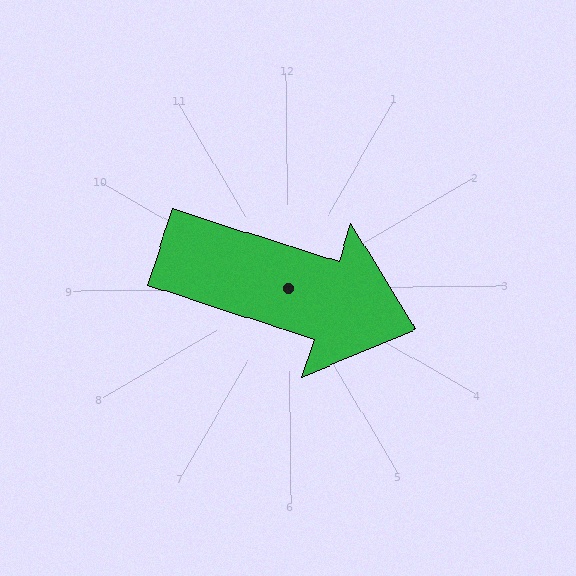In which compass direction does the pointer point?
East.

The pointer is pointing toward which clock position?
Roughly 4 o'clock.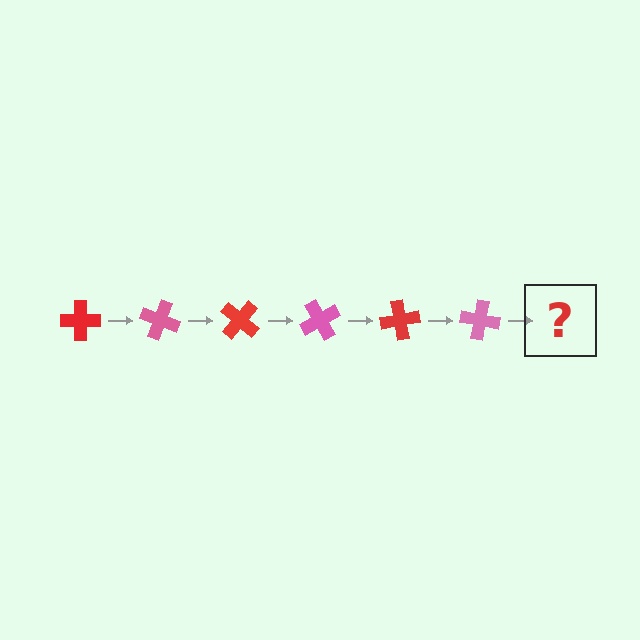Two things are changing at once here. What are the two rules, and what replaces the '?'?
The two rules are that it rotates 20 degrees each step and the color cycles through red and pink. The '?' should be a red cross, rotated 120 degrees from the start.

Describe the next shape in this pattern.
It should be a red cross, rotated 120 degrees from the start.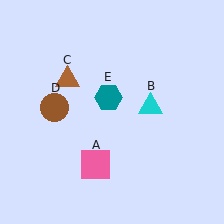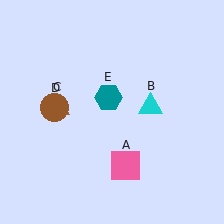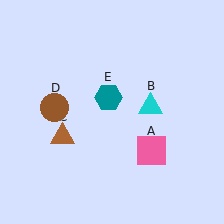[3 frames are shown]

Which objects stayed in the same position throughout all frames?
Cyan triangle (object B) and brown circle (object D) and teal hexagon (object E) remained stationary.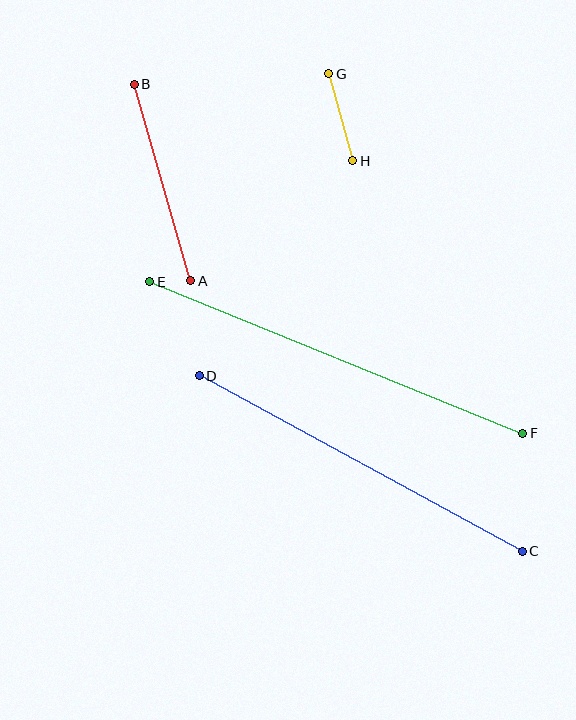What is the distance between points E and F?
The distance is approximately 402 pixels.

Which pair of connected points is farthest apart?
Points E and F are farthest apart.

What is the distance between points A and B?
The distance is approximately 205 pixels.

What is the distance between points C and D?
The distance is approximately 368 pixels.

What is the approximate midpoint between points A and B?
The midpoint is at approximately (162, 183) pixels.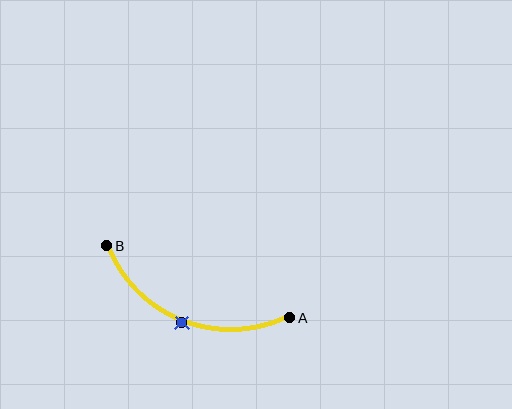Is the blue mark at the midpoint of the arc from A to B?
Yes. The blue mark lies on the arc at equal arc-length from both A and B — it is the arc midpoint.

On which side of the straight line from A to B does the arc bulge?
The arc bulges below the straight line connecting A and B.